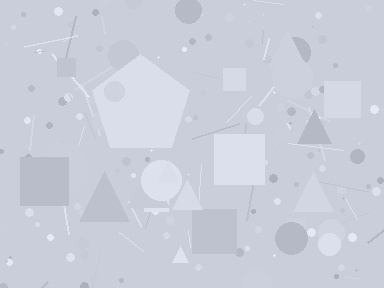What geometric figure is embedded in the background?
A pentagon is embedded in the background.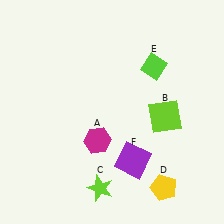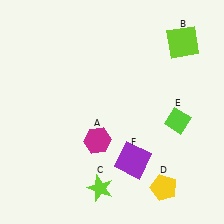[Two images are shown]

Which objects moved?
The objects that moved are: the lime square (B), the lime diamond (E).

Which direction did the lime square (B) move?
The lime square (B) moved up.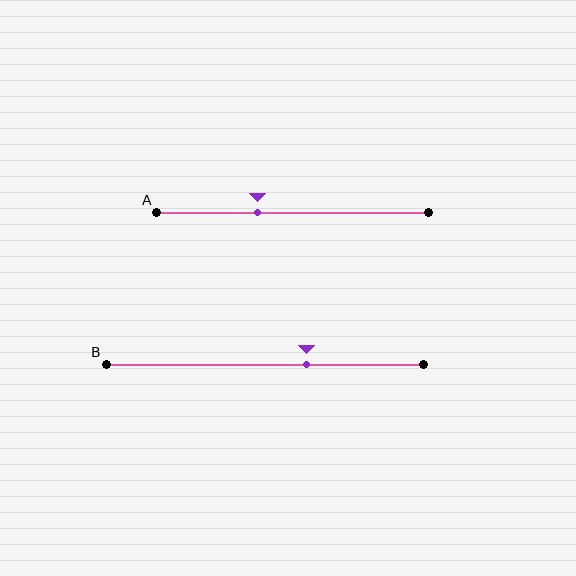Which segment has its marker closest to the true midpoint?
Segment B has its marker closest to the true midpoint.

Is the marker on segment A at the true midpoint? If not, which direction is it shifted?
No, the marker on segment A is shifted to the left by about 13% of the segment length.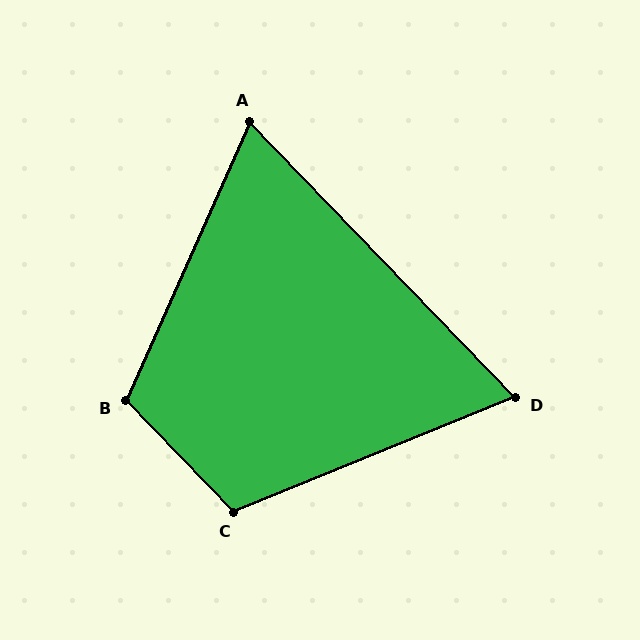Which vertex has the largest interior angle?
C, at approximately 112 degrees.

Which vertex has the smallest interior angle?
A, at approximately 68 degrees.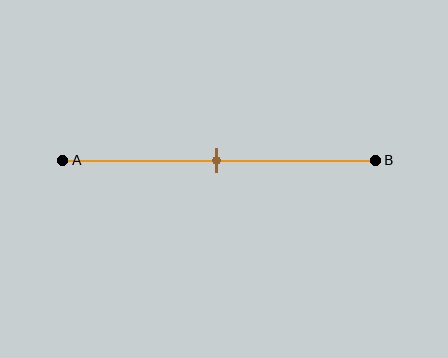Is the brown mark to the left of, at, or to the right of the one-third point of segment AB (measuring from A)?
The brown mark is to the right of the one-third point of segment AB.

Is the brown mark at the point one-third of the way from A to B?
No, the mark is at about 50% from A, not at the 33% one-third point.